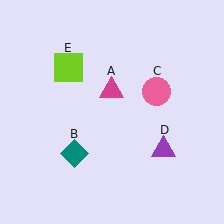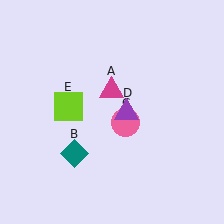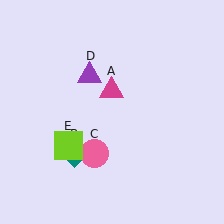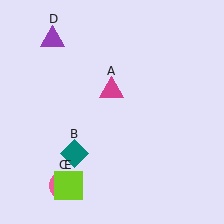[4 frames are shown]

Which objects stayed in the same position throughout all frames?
Magenta triangle (object A) and teal diamond (object B) remained stationary.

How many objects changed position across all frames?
3 objects changed position: pink circle (object C), purple triangle (object D), lime square (object E).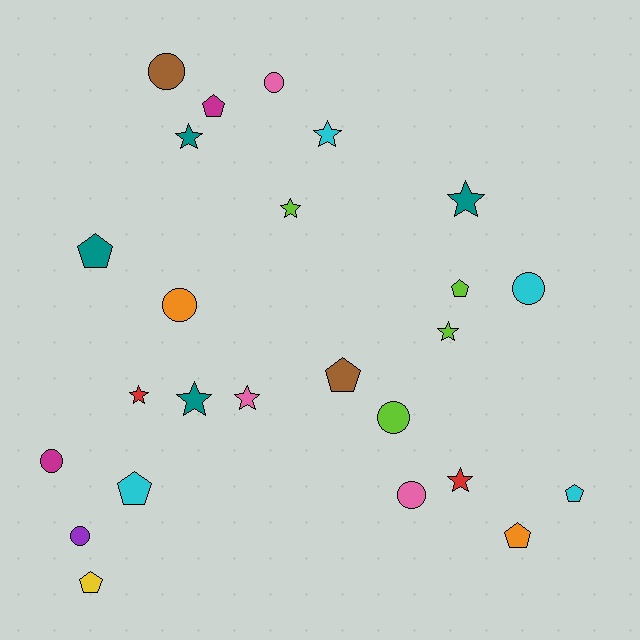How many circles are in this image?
There are 8 circles.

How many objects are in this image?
There are 25 objects.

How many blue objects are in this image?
There are no blue objects.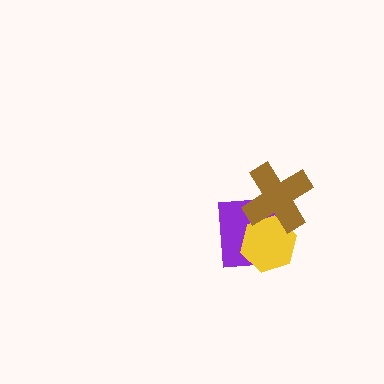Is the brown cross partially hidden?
No, no other shape covers it.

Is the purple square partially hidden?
Yes, it is partially covered by another shape.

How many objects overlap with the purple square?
2 objects overlap with the purple square.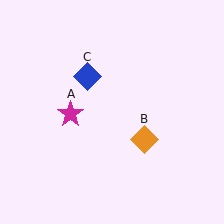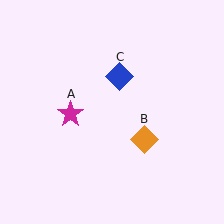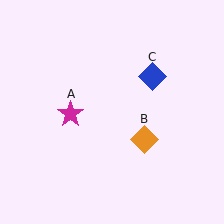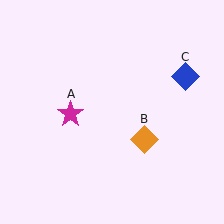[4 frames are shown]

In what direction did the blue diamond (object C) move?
The blue diamond (object C) moved right.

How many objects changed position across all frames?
1 object changed position: blue diamond (object C).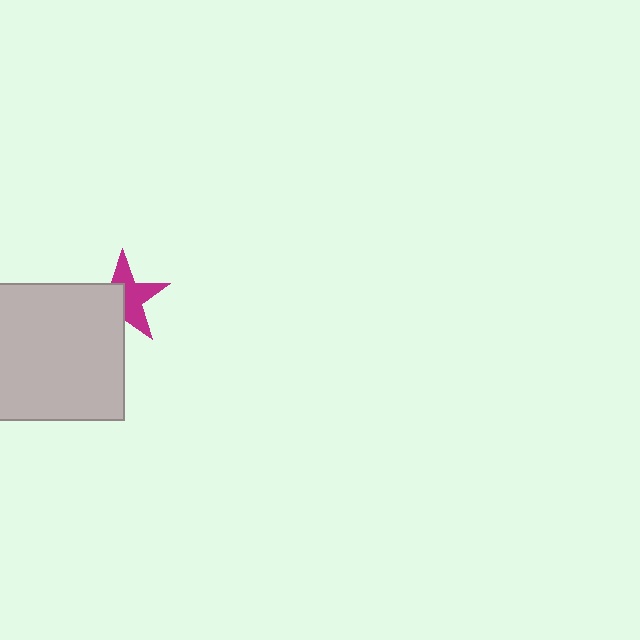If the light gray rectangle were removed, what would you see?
You would see the complete magenta star.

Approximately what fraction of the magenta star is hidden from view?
Roughly 46% of the magenta star is hidden behind the light gray rectangle.